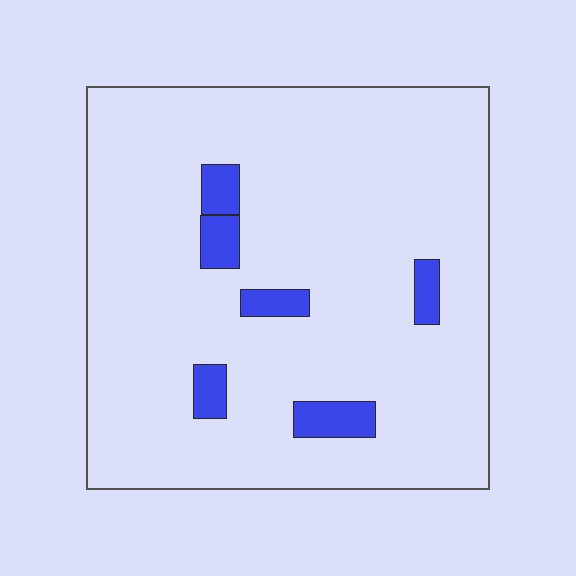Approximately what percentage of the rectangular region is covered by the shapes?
Approximately 10%.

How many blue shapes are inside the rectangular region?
6.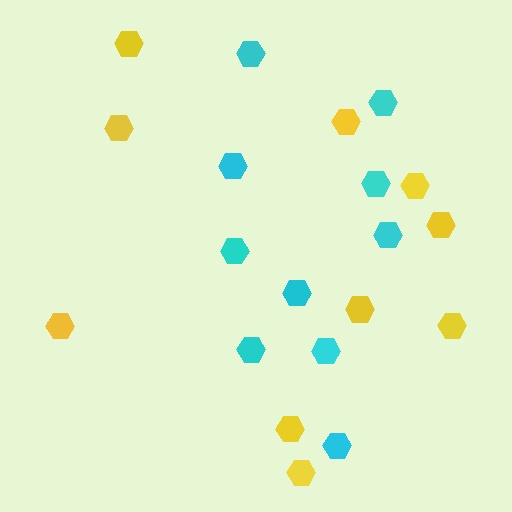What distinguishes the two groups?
There are 2 groups: one group of yellow hexagons (10) and one group of cyan hexagons (10).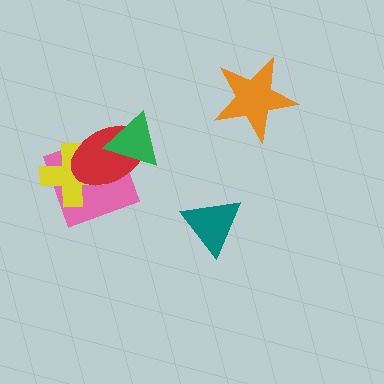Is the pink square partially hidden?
Yes, it is partially covered by another shape.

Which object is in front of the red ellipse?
The green triangle is in front of the red ellipse.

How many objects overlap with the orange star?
0 objects overlap with the orange star.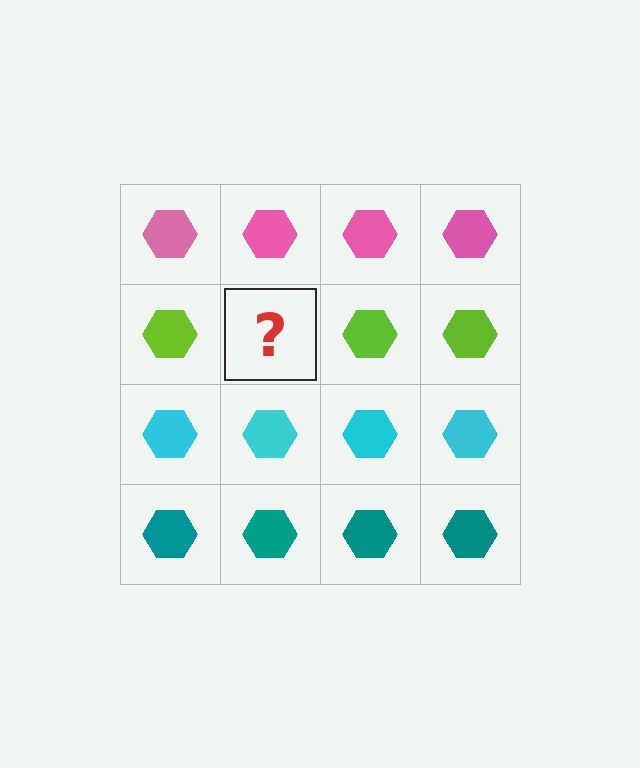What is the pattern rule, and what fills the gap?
The rule is that each row has a consistent color. The gap should be filled with a lime hexagon.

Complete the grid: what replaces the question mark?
The question mark should be replaced with a lime hexagon.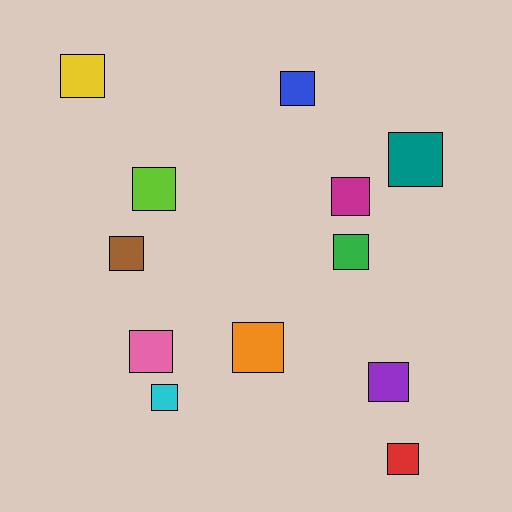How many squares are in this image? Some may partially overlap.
There are 12 squares.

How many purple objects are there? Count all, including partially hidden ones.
There is 1 purple object.